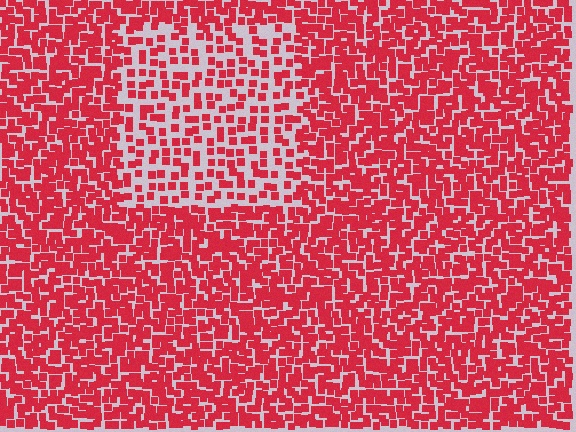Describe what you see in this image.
The image contains small red elements arranged at two different densities. A rectangle-shaped region is visible where the elements are less densely packed than the surrounding area.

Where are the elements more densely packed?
The elements are more densely packed outside the rectangle boundary.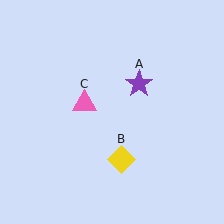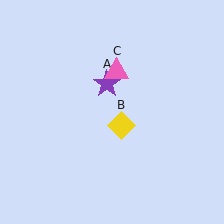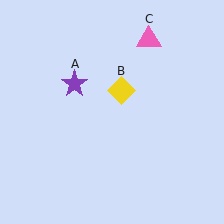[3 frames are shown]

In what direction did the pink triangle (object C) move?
The pink triangle (object C) moved up and to the right.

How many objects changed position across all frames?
3 objects changed position: purple star (object A), yellow diamond (object B), pink triangle (object C).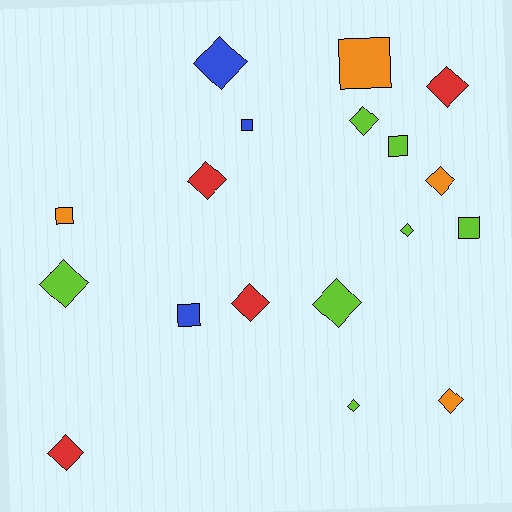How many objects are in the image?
There are 18 objects.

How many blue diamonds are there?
There is 1 blue diamond.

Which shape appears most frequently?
Diamond, with 12 objects.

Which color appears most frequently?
Lime, with 7 objects.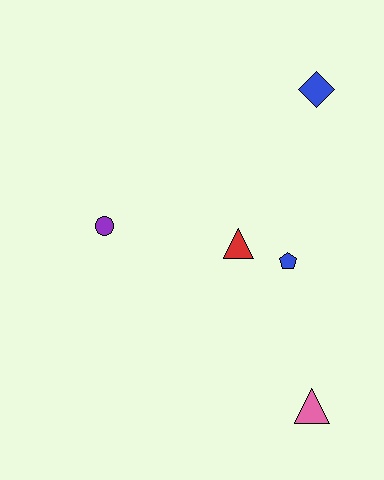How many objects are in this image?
There are 5 objects.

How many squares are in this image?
There are no squares.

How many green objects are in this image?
There are no green objects.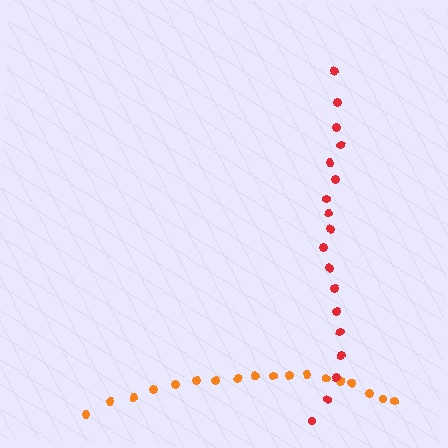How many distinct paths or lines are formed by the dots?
There are 2 distinct paths.